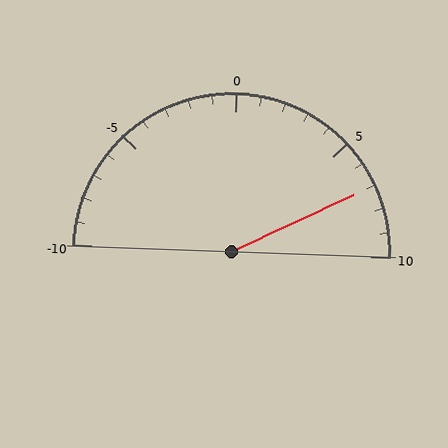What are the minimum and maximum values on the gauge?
The gauge ranges from -10 to 10.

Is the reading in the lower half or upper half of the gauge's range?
The reading is in the upper half of the range (-10 to 10).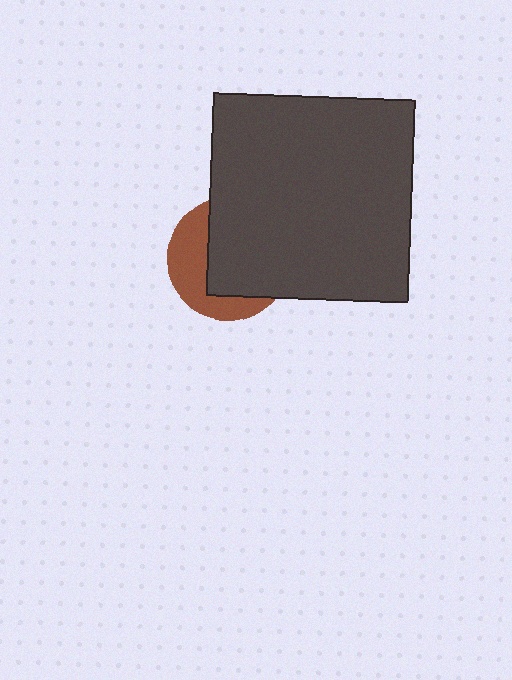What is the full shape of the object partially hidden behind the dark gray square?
The partially hidden object is a brown circle.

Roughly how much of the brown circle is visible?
A small part of it is visible (roughly 39%).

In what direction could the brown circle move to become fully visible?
The brown circle could move left. That would shift it out from behind the dark gray square entirely.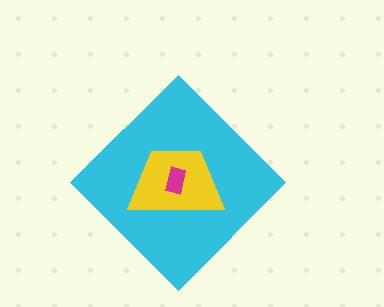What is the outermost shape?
The cyan diamond.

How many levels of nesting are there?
3.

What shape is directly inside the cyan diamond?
The yellow trapezoid.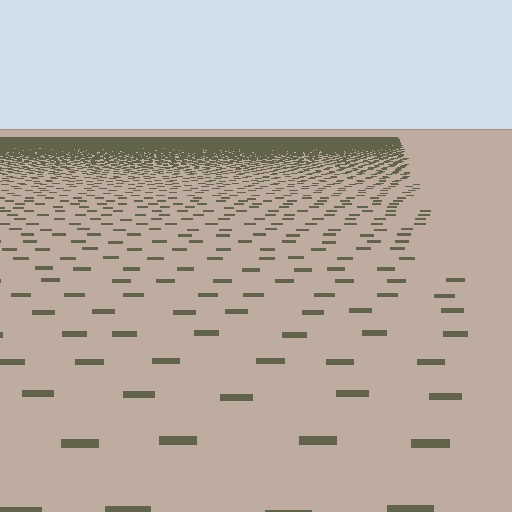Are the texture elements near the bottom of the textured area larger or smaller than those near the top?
Larger. Near the bottom, elements are closer to the viewer and appear at a bigger on-screen size.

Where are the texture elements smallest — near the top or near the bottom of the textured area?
Near the top.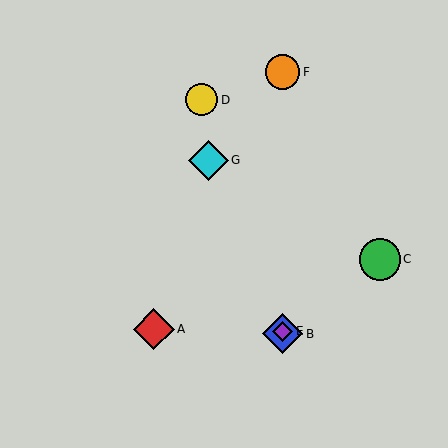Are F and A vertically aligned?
No, F is at x≈283 and A is at x≈154.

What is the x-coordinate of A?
Object A is at x≈154.